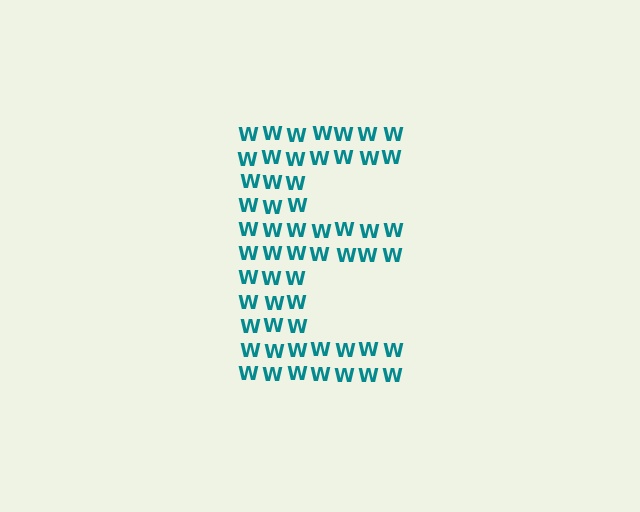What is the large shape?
The large shape is the letter E.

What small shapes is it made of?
It is made of small letter W's.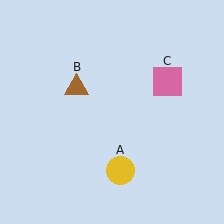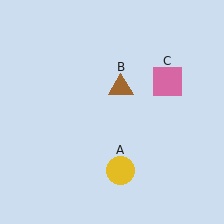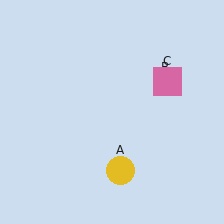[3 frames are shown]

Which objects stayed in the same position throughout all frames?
Yellow circle (object A) and pink square (object C) remained stationary.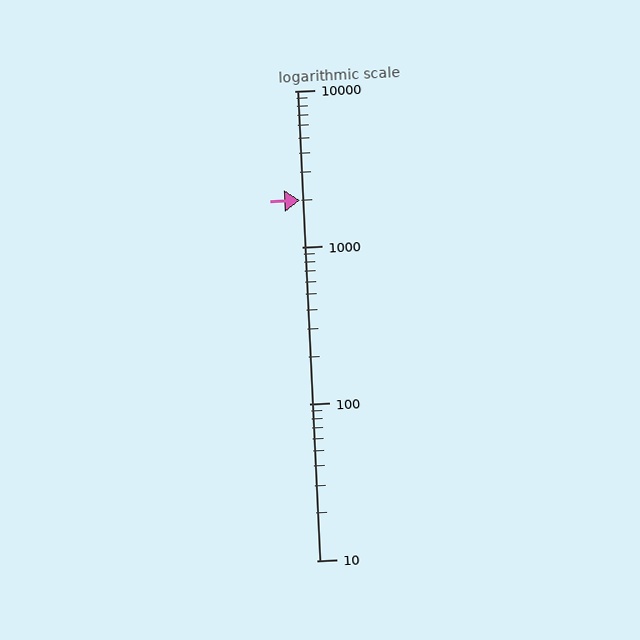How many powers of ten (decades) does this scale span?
The scale spans 3 decades, from 10 to 10000.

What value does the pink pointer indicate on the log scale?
The pointer indicates approximately 2000.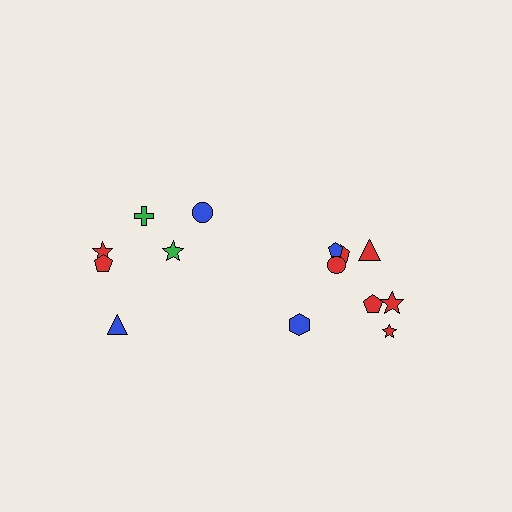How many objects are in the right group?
There are 8 objects.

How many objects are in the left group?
There are 6 objects.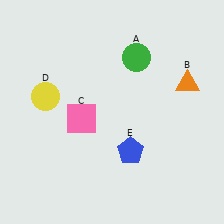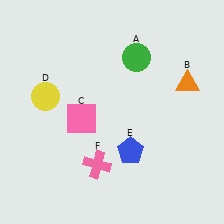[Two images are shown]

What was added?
A pink cross (F) was added in Image 2.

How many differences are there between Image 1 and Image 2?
There is 1 difference between the two images.